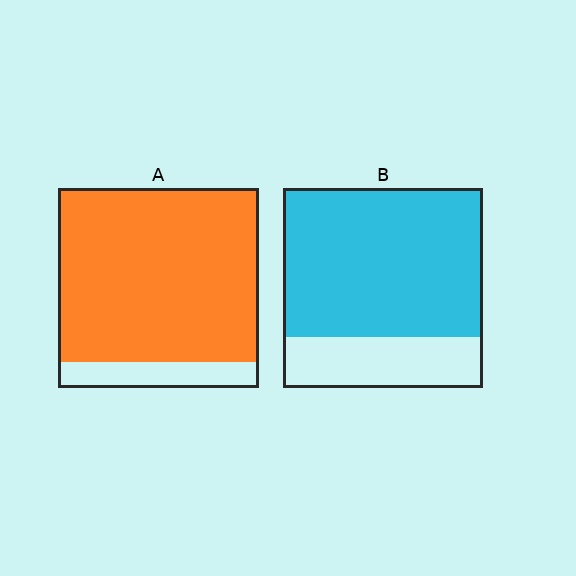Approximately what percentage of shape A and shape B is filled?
A is approximately 85% and B is approximately 75%.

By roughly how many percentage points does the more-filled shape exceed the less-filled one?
By roughly 10 percentage points (A over B).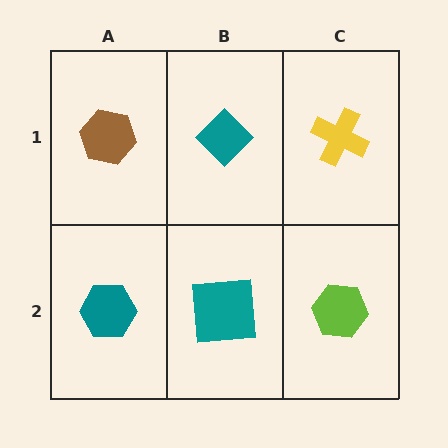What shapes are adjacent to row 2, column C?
A yellow cross (row 1, column C), a teal square (row 2, column B).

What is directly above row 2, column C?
A yellow cross.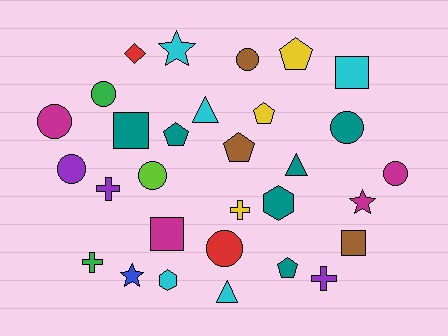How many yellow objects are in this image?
There are 3 yellow objects.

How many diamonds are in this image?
There is 1 diamond.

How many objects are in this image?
There are 30 objects.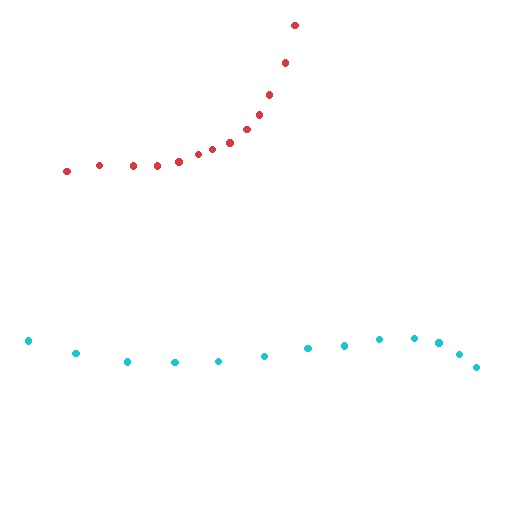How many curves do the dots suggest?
There are 2 distinct paths.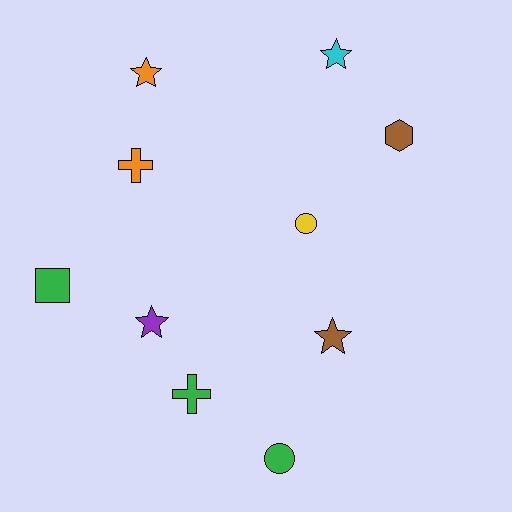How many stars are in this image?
There are 4 stars.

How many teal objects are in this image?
There are no teal objects.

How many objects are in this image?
There are 10 objects.